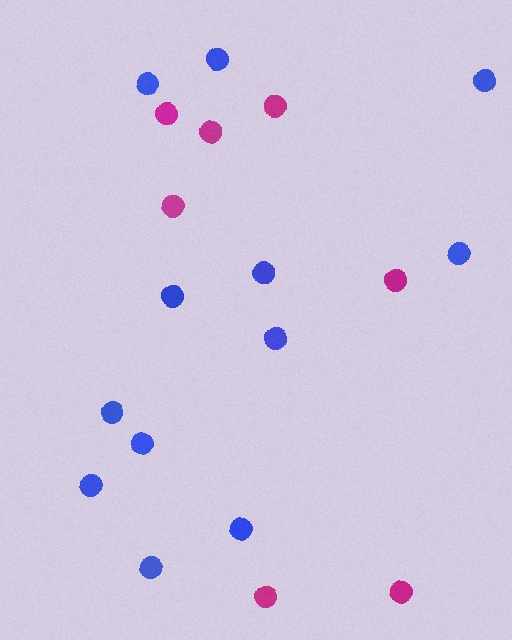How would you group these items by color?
There are 2 groups: one group of blue circles (12) and one group of magenta circles (7).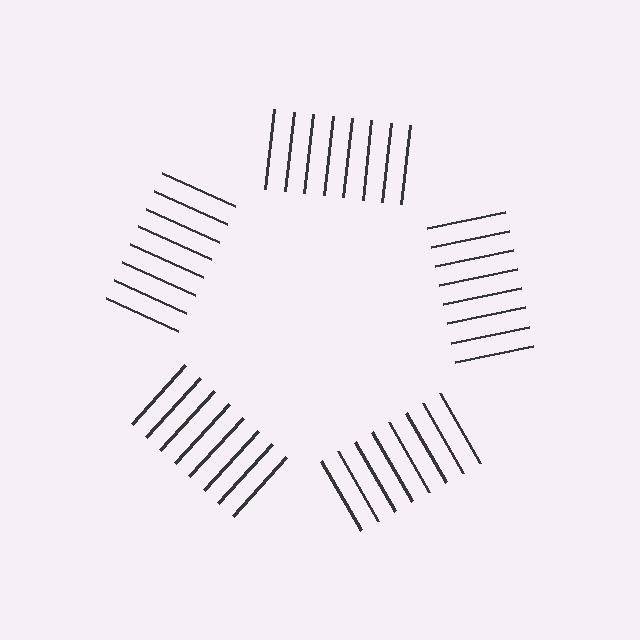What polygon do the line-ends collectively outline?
An illusory pentagon — the line segments terminate on its edges but no continuous stroke is drawn.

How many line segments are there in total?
40 — 8 along each of the 5 edges.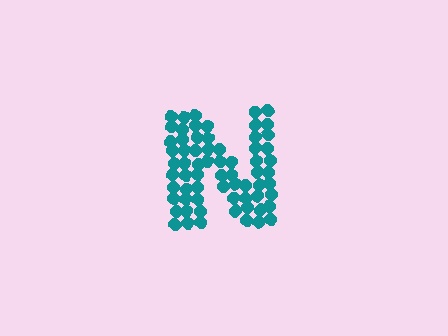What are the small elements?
The small elements are circles.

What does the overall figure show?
The overall figure shows the letter N.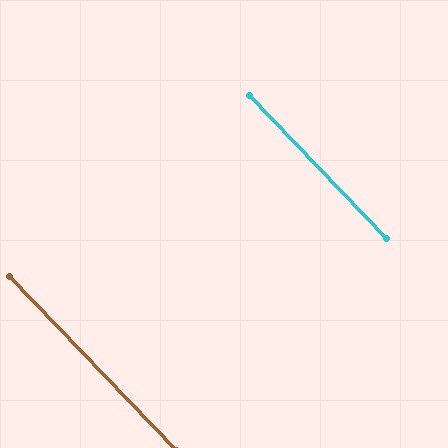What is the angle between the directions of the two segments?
Approximately 0 degrees.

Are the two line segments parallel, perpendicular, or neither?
Parallel — their directions differ by only 0.2°.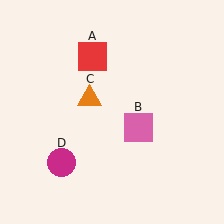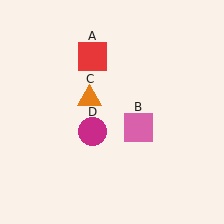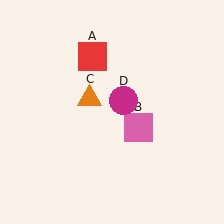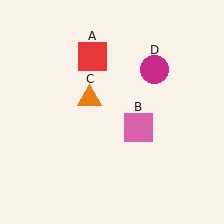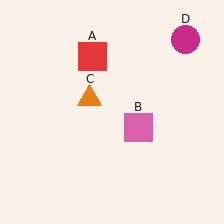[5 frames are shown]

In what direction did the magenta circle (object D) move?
The magenta circle (object D) moved up and to the right.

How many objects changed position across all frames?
1 object changed position: magenta circle (object D).